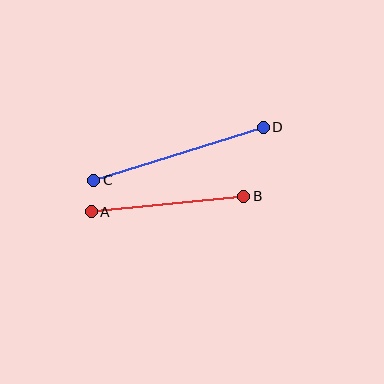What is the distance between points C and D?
The distance is approximately 177 pixels.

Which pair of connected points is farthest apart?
Points C and D are farthest apart.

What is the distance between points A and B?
The distance is approximately 153 pixels.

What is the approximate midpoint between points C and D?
The midpoint is at approximately (178, 154) pixels.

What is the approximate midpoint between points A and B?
The midpoint is at approximately (167, 204) pixels.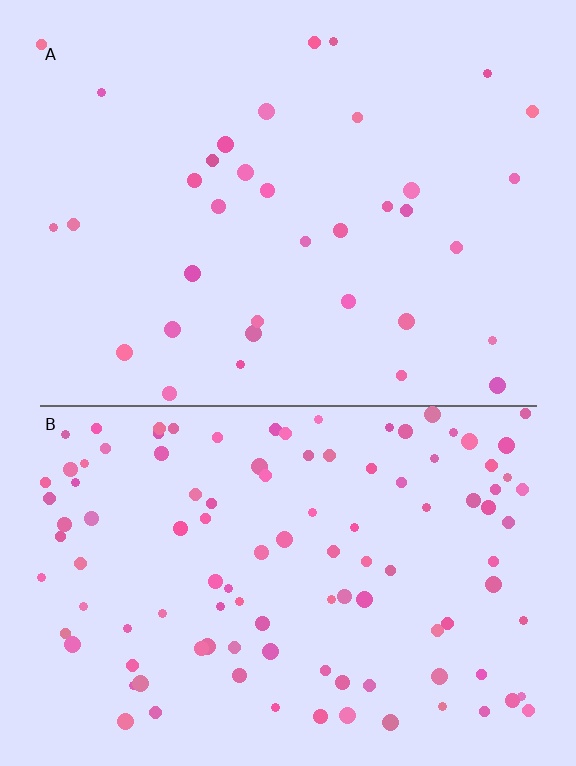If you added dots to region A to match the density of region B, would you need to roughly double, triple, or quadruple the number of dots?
Approximately triple.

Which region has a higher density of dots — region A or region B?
B (the bottom).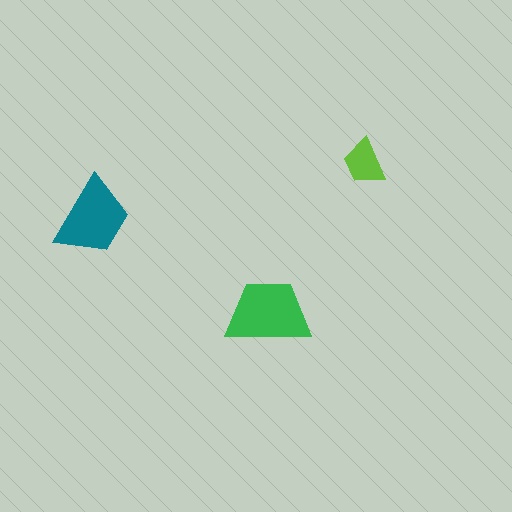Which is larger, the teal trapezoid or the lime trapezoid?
The teal one.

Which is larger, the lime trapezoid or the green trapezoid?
The green one.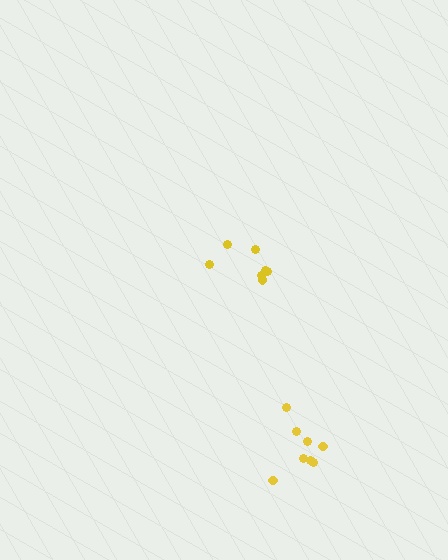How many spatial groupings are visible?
There are 2 spatial groupings.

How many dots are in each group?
Group 1: 7 dots, Group 2: 8 dots (15 total).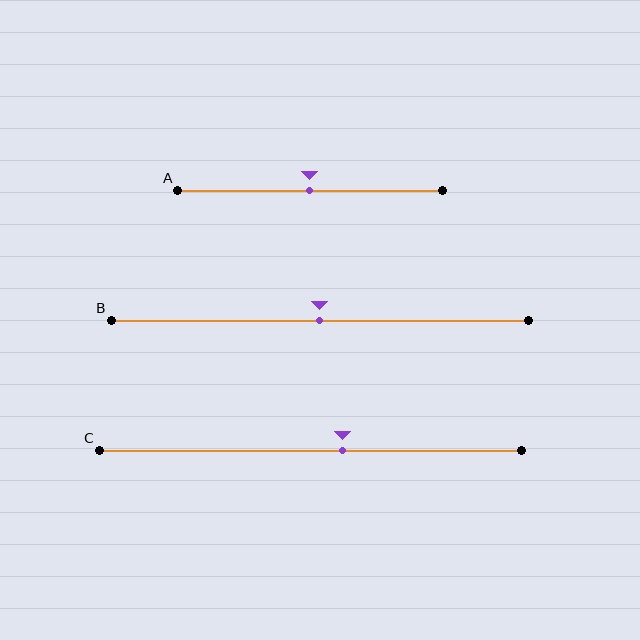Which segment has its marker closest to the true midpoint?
Segment A has its marker closest to the true midpoint.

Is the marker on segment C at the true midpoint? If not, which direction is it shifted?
No, the marker on segment C is shifted to the right by about 8% of the segment length.